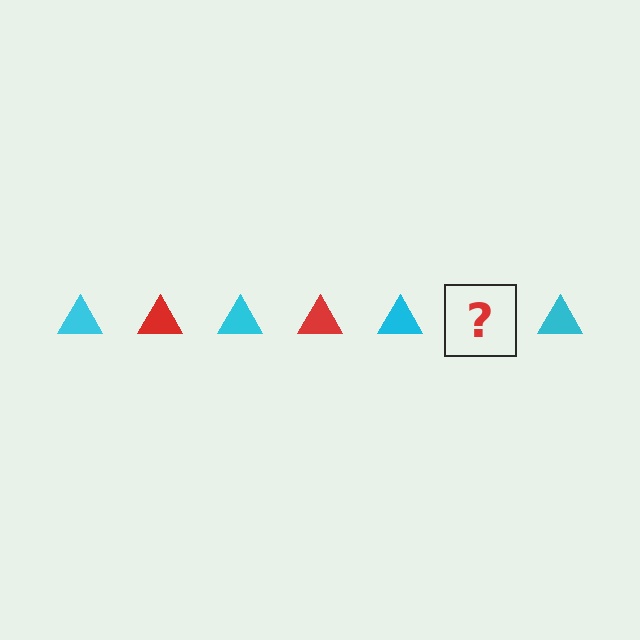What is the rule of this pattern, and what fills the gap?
The rule is that the pattern cycles through cyan, red triangles. The gap should be filled with a red triangle.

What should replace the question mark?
The question mark should be replaced with a red triangle.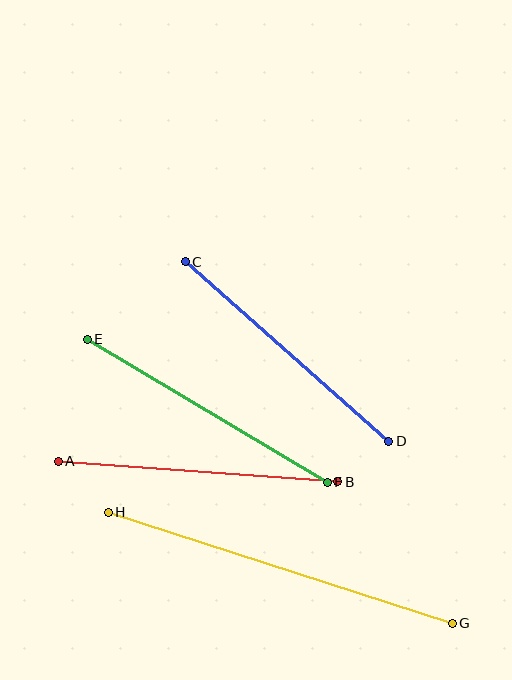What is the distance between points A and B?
The distance is approximately 281 pixels.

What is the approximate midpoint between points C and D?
The midpoint is at approximately (287, 351) pixels.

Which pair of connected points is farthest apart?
Points G and H are farthest apart.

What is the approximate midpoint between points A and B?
The midpoint is at approximately (198, 471) pixels.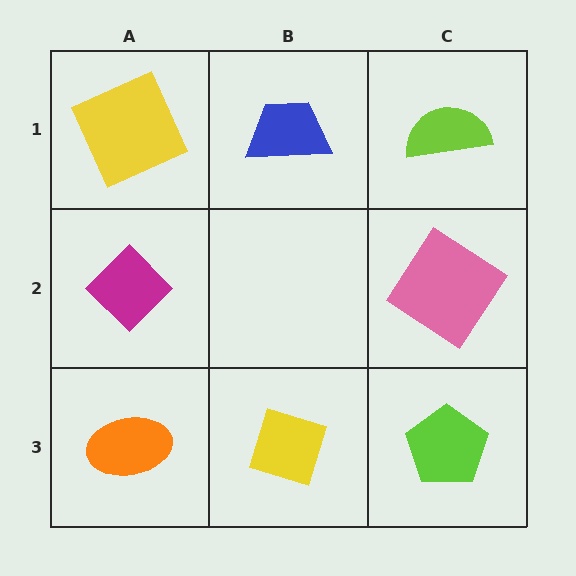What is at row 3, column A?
An orange ellipse.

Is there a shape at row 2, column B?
No, that cell is empty.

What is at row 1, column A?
A yellow square.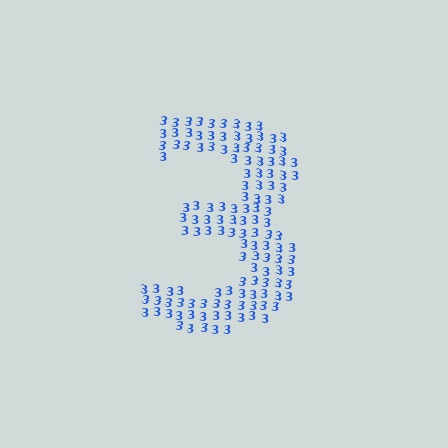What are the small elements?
The small elements are digit 3's.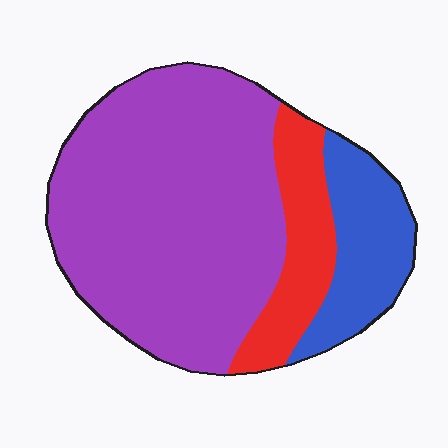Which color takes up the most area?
Purple, at roughly 65%.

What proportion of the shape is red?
Red takes up less than a sixth of the shape.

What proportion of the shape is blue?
Blue covers 17% of the shape.